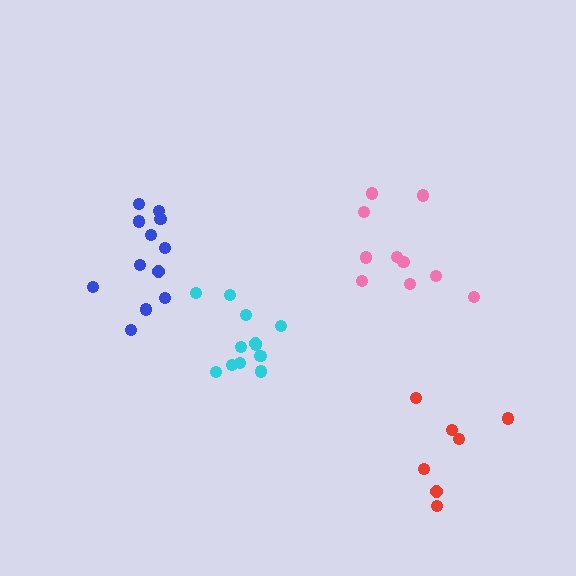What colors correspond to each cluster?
The clusters are colored: pink, cyan, red, blue.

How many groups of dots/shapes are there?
There are 4 groups.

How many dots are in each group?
Group 1: 10 dots, Group 2: 12 dots, Group 3: 7 dots, Group 4: 12 dots (41 total).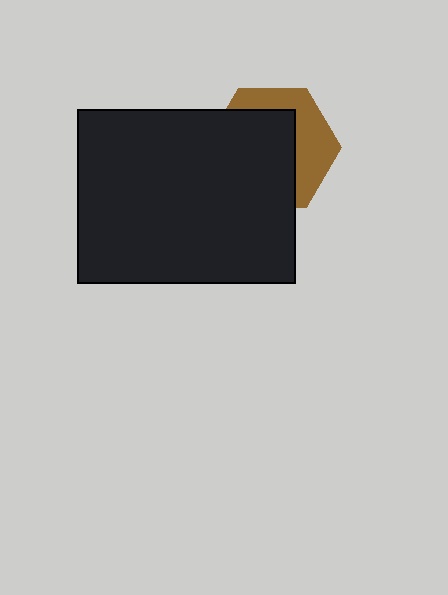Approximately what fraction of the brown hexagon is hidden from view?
Roughly 61% of the brown hexagon is hidden behind the black rectangle.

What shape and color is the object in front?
The object in front is a black rectangle.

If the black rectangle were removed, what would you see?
You would see the complete brown hexagon.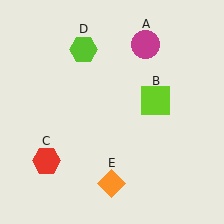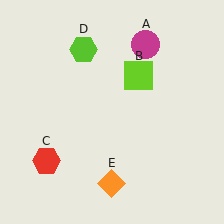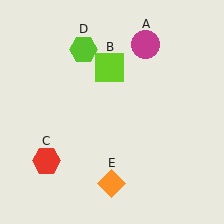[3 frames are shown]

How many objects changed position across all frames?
1 object changed position: lime square (object B).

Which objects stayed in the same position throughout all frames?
Magenta circle (object A) and red hexagon (object C) and lime hexagon (object D) and orange diamond (object E) remained stationary.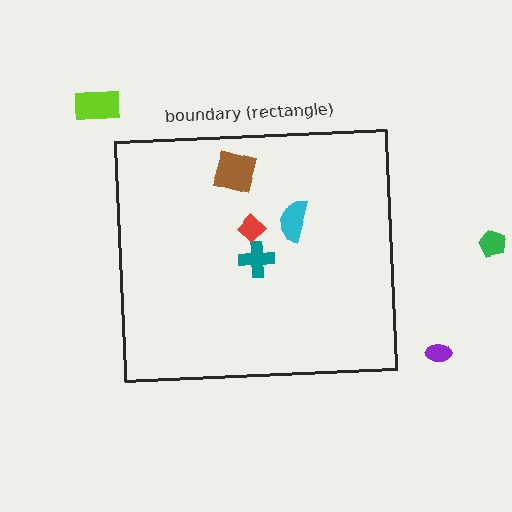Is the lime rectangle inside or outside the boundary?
Outside.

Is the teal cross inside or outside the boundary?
Inside.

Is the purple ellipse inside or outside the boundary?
Outside.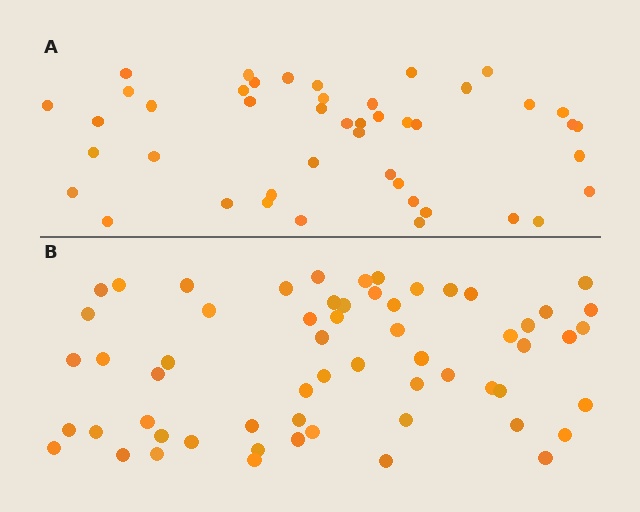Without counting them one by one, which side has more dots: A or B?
Region B (the bottom region) has more dots.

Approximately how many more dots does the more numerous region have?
Region B has approximately 15 more dots than region A.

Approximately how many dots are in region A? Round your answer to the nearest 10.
About 40 dots. (The exact count is 45, which rounds to 40.)